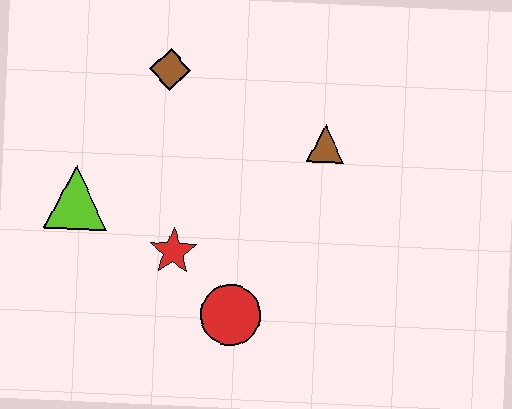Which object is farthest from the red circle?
The brown diamond is farthest from the red circle.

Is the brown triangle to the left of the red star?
No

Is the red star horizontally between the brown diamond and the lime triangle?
No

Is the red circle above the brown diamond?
No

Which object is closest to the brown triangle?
The brown diamond is closest to the brown triangle.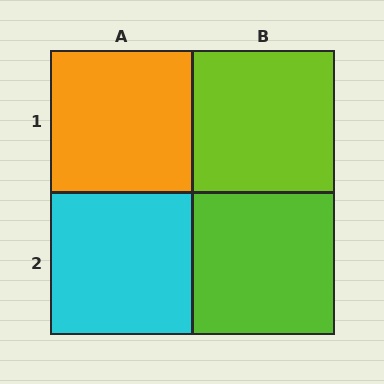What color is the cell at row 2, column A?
Cyan.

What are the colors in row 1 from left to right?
Orange, lime.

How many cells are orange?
1 cell is orange.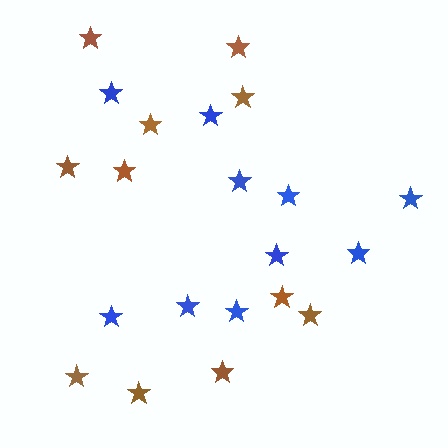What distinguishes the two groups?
There are 2 groups: one group of blue stars (10) and one group of brown stars (11).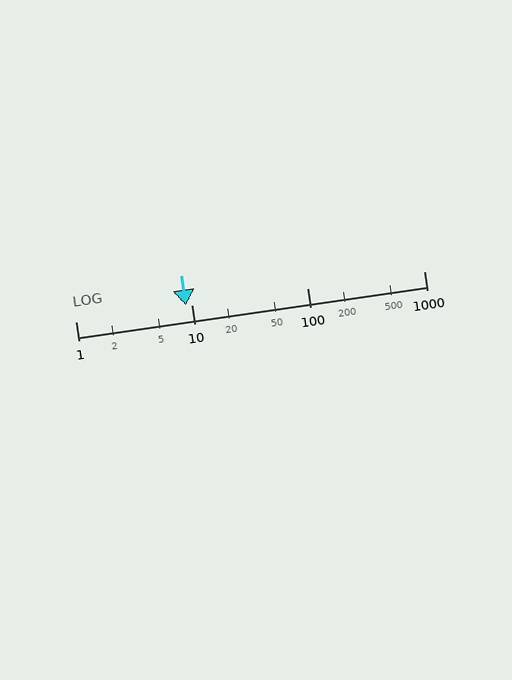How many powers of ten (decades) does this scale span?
The scale spans 3 decades, from 1 to 1000.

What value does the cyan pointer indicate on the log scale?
The pointer indicates approximately 8.9.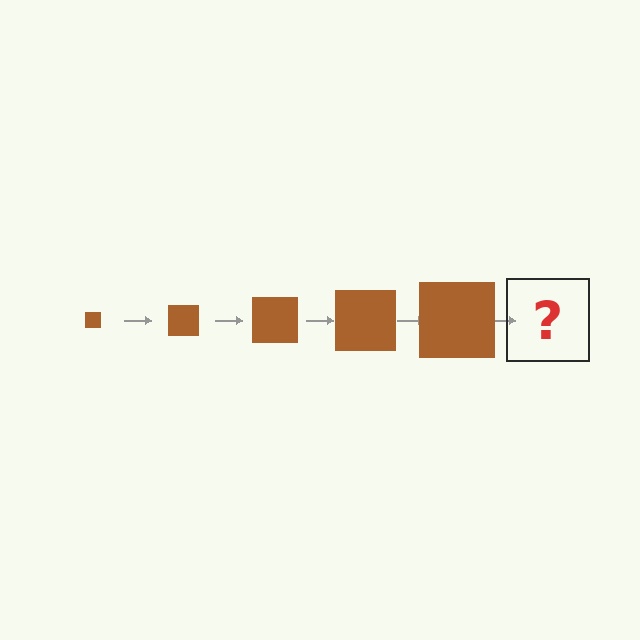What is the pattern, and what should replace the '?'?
The pattern is that the square gets progressively larger each step. The '?' should be a brown square, larger than the previous one.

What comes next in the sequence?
The next element should be a brown square, larger than the previous one.